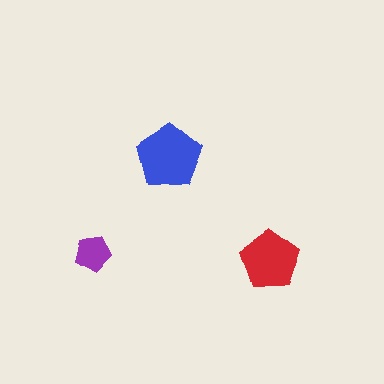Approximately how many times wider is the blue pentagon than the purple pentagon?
About 2 times wider.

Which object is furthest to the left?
The purple pentagon is leftmost.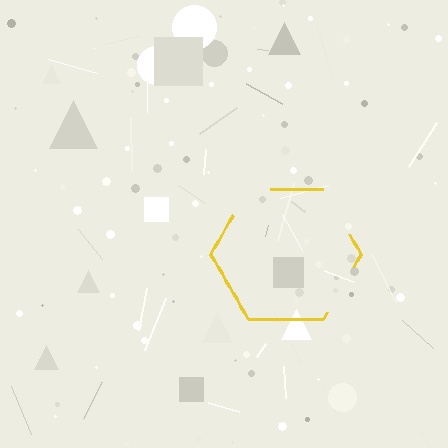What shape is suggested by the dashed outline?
The dashed outline suggests a hexagon.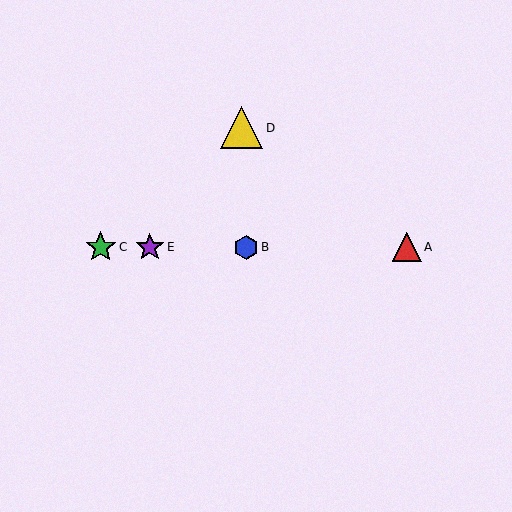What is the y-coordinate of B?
Object B is at y≈247.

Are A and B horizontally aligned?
Yes, both are at y≈247.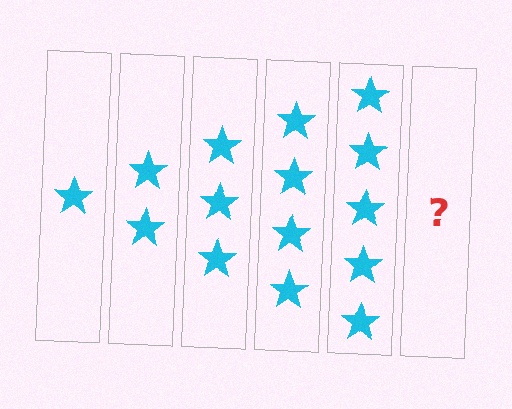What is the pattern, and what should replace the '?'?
The pattern is that each step adds one more star. The '?' should be 6 stars.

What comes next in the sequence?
The next element should be 6 stars.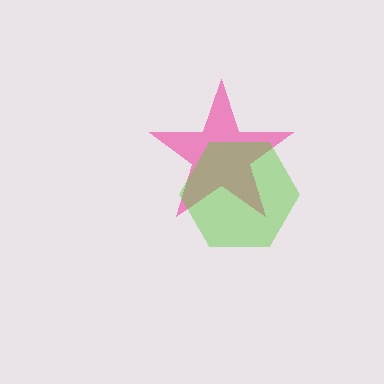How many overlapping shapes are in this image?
There are 2 overlapping shapes in the image.